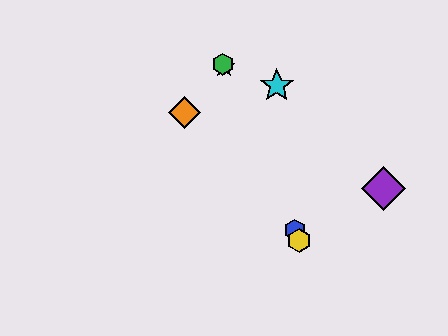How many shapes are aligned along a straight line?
4 shapes (the red star, the blue hexagon, the green hexagon, the yellow hexagon) are aligned along a straight line.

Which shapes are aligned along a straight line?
The red star, the blue hexagon, the green hexagon, the yellow hexagon are aligned along a straight line.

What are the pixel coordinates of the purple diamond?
The purple diamond is at (384, 188).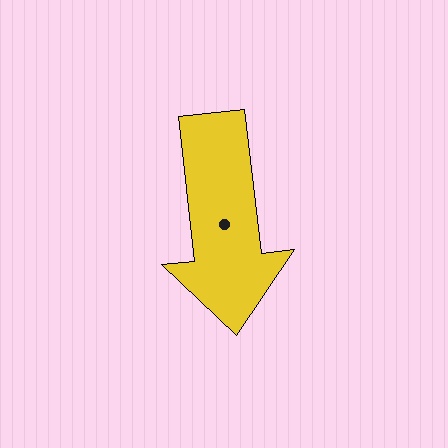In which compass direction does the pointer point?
South.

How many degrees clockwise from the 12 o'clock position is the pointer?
Approximately 174 degrees.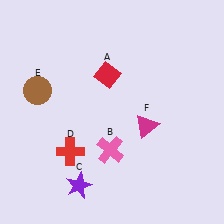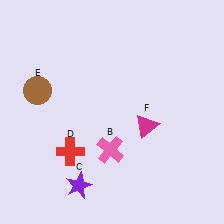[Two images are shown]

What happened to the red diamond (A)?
The red diamond (A) was removed in Image 2. It was in the top-left area of Image 1.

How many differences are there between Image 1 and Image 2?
There is 1 difference between the two images.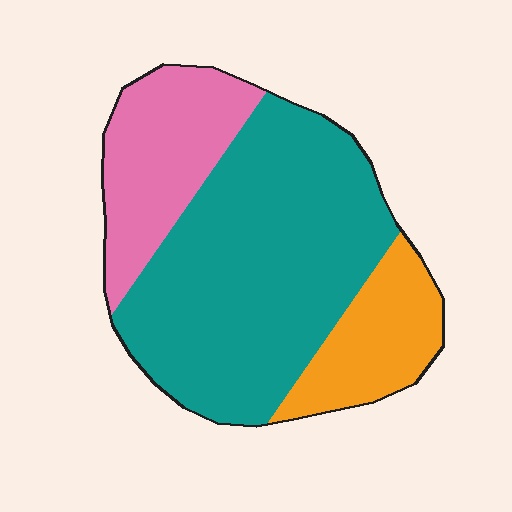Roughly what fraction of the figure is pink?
Pink covers 23% of the figure.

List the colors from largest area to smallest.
From largest to smallest: teal, pink, orange.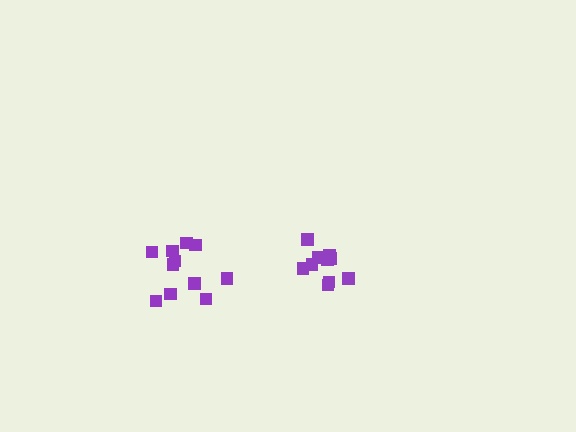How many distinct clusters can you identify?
There are 2 distinct clusters.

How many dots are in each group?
Group 1: 11 dots, Group 2: 10 dots (21 total).